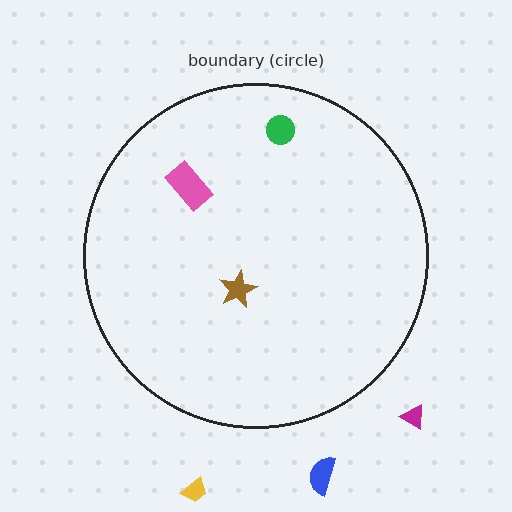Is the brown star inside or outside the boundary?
Inside.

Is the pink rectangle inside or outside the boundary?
Inside.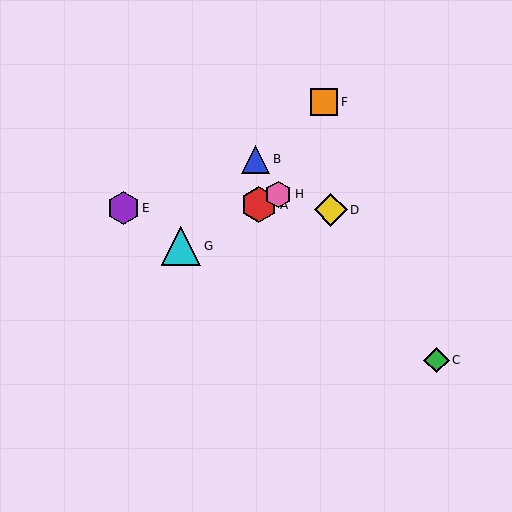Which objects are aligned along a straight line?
Objects A, G, H are aligned along a straight line.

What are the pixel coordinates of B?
Object B is at (255, 160).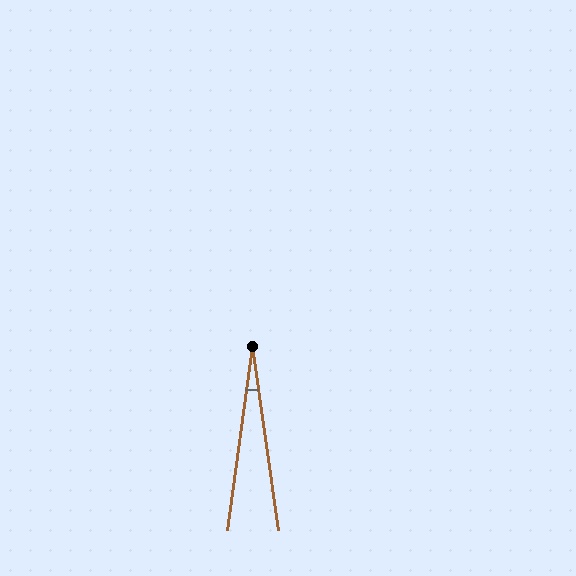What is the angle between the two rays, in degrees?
Approximately 16 degrees.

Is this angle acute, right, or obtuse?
It is acute.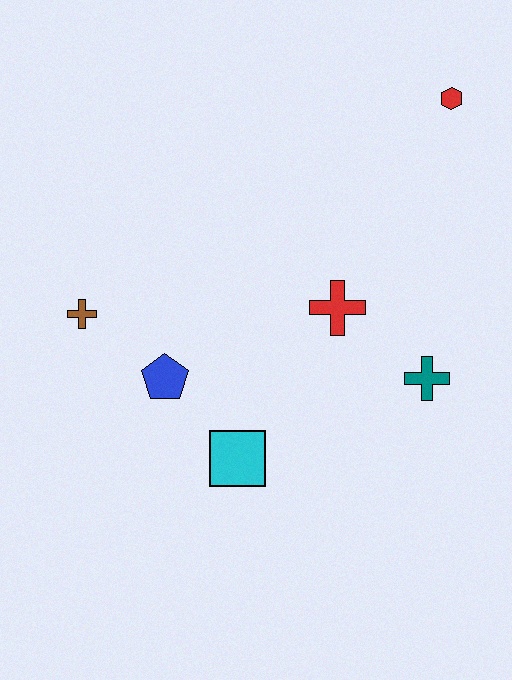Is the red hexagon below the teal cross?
No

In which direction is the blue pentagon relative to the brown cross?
The blue pentagon is to the right of the brown cross.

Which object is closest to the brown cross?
The blue pentagon is closest to the brown cross.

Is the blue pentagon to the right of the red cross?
No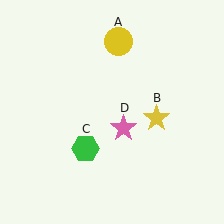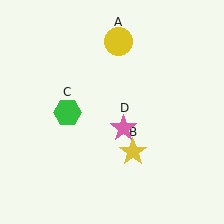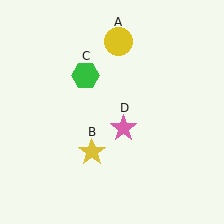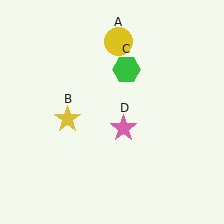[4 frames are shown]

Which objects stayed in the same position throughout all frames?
Yellow circle (object A) and pink star (object D) remained stationary.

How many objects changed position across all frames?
2 objects changed position: yellow star (object B), green hexagon (object C).